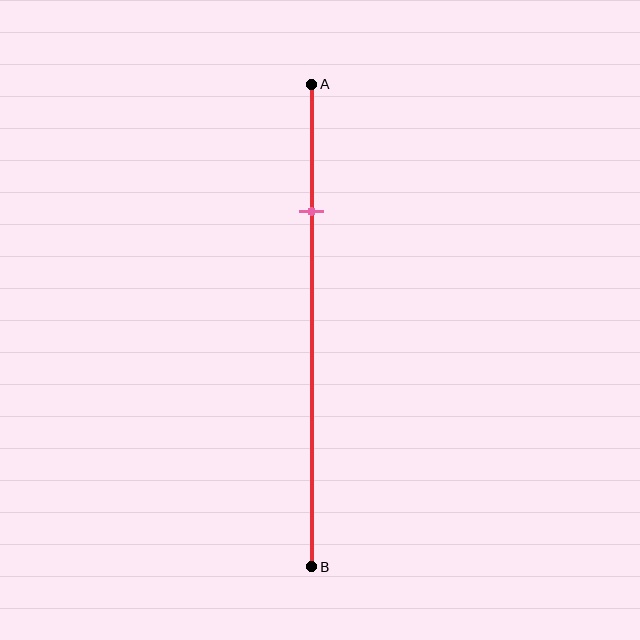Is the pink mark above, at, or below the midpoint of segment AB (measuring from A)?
The pink mark is above the midpoint of segment AB.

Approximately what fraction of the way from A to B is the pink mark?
The pink mark is approximately 25% of the way from A to B.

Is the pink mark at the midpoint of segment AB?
No, the mark is at about 25% from A, not at the 50% midpoint.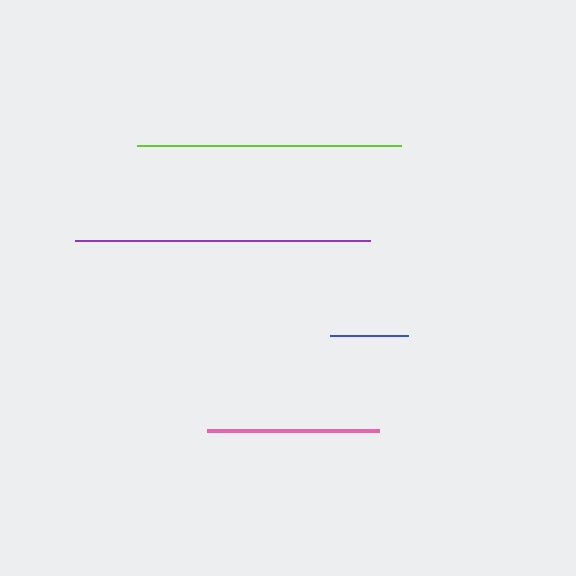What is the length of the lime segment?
The lime segment is approximately 263 pixels long.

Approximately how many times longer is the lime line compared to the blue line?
The lime line is approximately 3.4 times the length of the blue line.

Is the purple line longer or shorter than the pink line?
The purple line is longer than the pink line.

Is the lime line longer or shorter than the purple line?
The purple line is longer than the lime line.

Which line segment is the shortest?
The blue line is the shortest at approximately 78 pixels.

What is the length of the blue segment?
The blue segment is approximately 78 pixels long.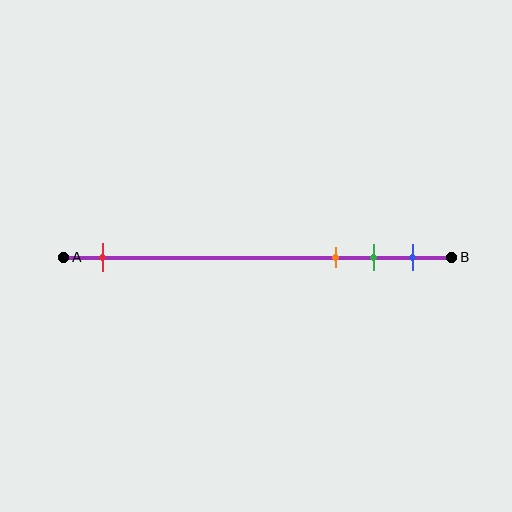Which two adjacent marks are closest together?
The green and blue marks are the closest adjacent pair.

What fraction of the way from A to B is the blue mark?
The blue mark is approximately 90% (0.9) of the way from A to B.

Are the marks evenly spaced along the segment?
No, the marks are not evenly spaced.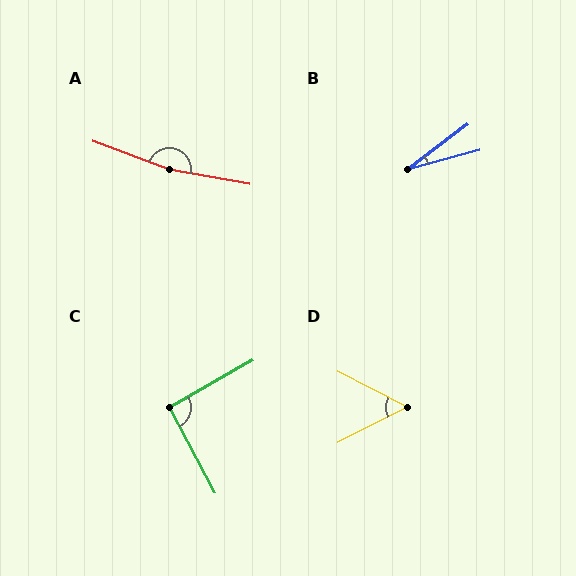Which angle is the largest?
A, at approximately 170 degrees.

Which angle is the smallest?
B, at approximately 22 degrees.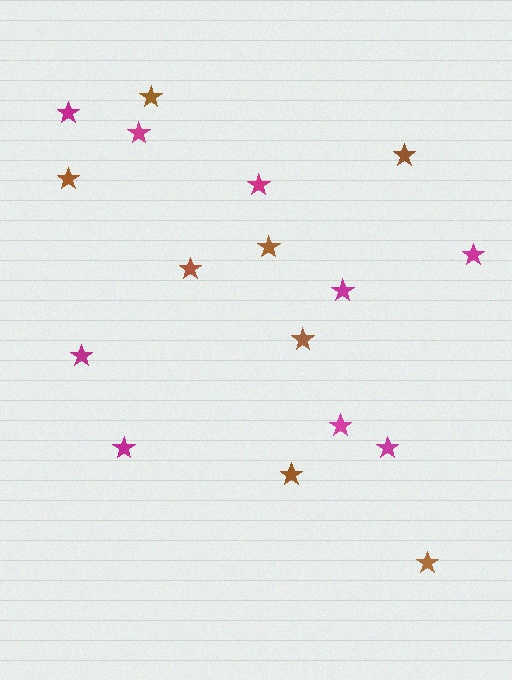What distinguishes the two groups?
There are 2 groups: one group of brown stars (8) and one group of magenta stars (9).